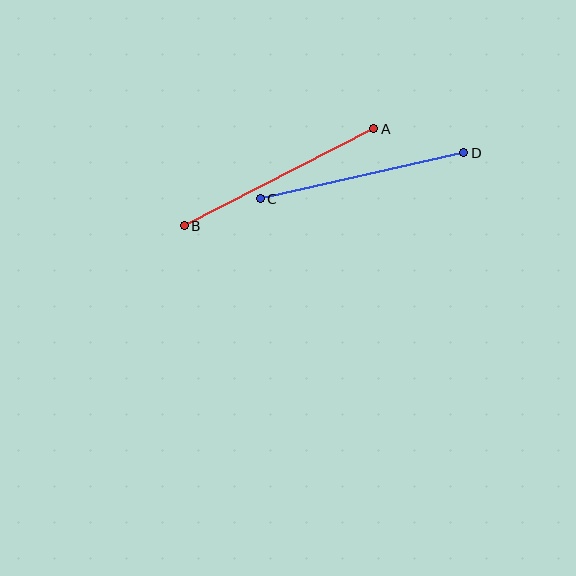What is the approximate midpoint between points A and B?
The midpoint is at approximately (279, 177) pixels.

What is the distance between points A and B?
The distance is approximately 213 pixels.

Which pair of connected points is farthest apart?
Points A and B are farthest apart.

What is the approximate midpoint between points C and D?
The midpoint is at approximately (362, 176) pixels.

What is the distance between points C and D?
The distance is approximately 209 pixels.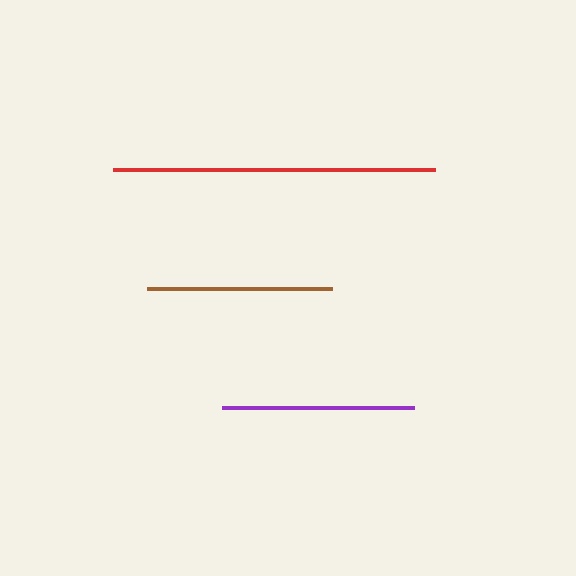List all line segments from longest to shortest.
From longest to shortest: red, purple, brown.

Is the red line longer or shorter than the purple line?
The red line is longer than the purple line.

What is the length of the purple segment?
The purple segment is approximately 192 pixels long.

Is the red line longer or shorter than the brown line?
The red line is longer than the brown line.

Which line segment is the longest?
The red line is the longest at approximately 321 pixels.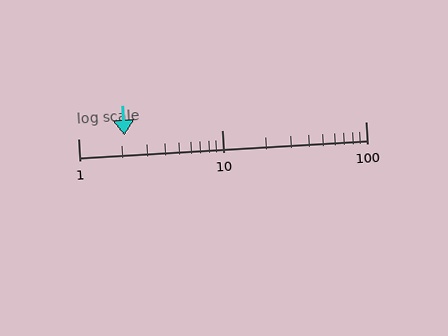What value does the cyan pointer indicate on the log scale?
The pointer indicates approximately 2.1.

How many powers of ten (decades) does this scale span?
The scale spans 2 decades, from 1 to 100.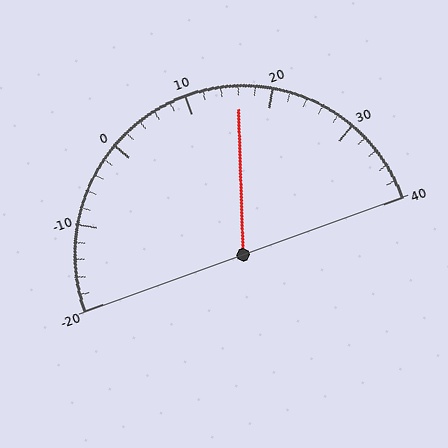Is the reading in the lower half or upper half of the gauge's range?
The reading is in the upper half of the range (-20 to 40).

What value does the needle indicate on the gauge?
The needle indicates approximately 16.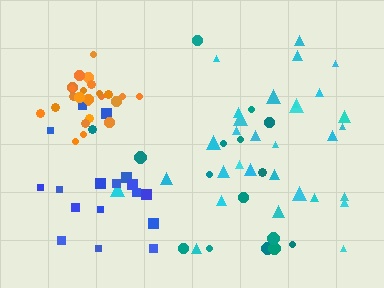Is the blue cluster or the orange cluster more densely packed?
Orange.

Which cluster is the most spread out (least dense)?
Teal.